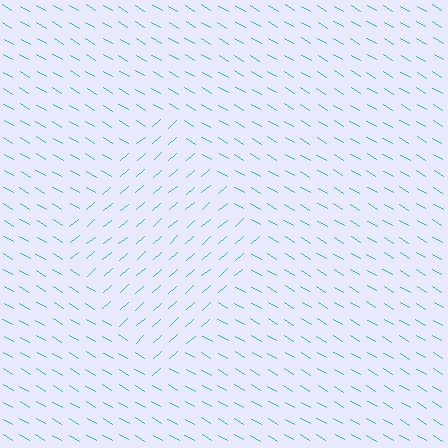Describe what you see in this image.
The image is filled with small cyan line segments. A diamond region in the image has lines oriented differently from the surrounding lines, creating a visible texture boundary.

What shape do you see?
I see a diamond.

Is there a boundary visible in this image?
Yes, there is a texture boundary formed by a change in line orientation.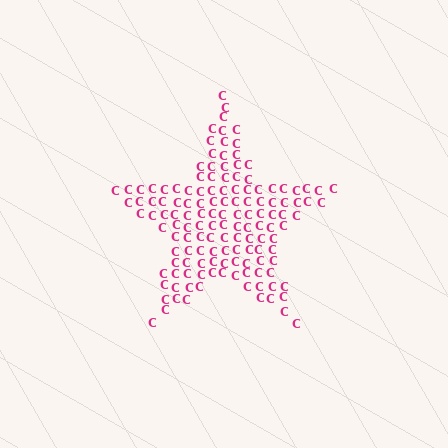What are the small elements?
The small elements are letter C's.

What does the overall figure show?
The overall figure shows a star.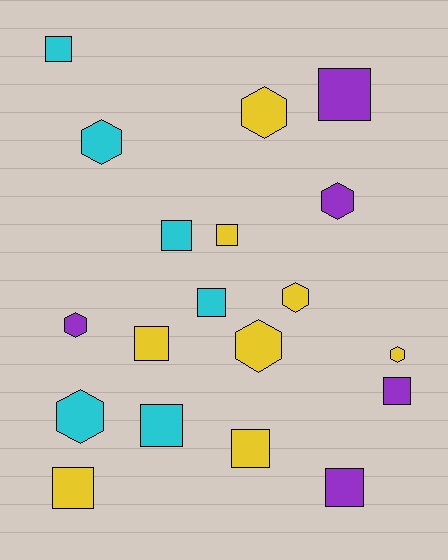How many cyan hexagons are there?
There are 2 cyan hexagons.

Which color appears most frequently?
Yellow, with 8 objects.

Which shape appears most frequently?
Square, with 11 objects.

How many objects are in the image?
There are 19 objects.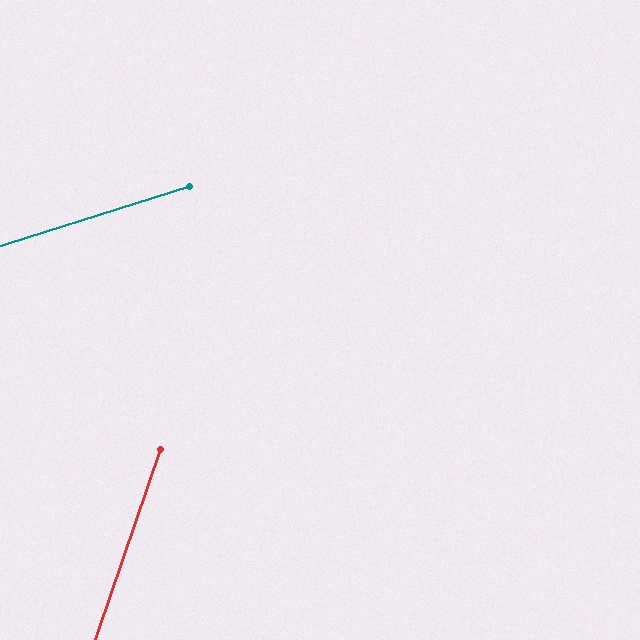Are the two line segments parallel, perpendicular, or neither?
Neither parallel nor perpendicular — they differ by about 54°.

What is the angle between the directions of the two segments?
Approximately 54 degrees.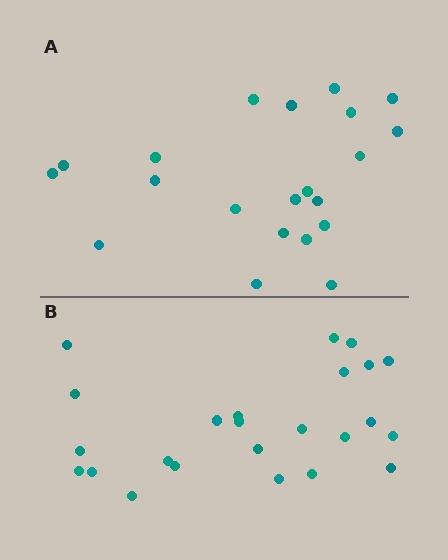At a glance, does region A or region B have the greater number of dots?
Region B (the bottom region) has more dots.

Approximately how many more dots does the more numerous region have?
Region B has just a few more — roughly 2 or 3 more dots than region A.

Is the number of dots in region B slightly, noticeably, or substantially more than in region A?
Region B has only slightly more — the two regions are fairly close. The ratio is roughly 1.1 to 1.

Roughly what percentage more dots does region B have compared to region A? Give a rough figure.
About 15% more.